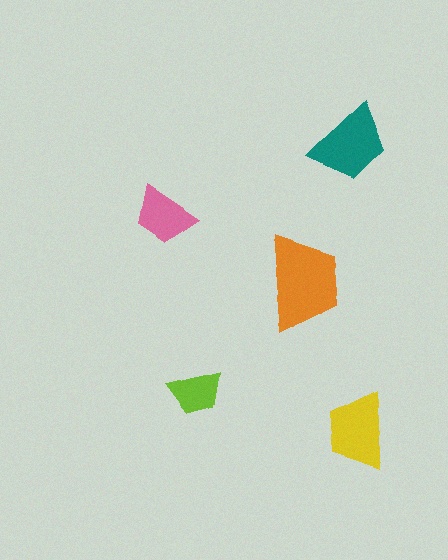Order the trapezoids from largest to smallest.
the orange one, the teal one, the yellow one, the pink one, the lime one.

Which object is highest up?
The teal trapezoid is topmost.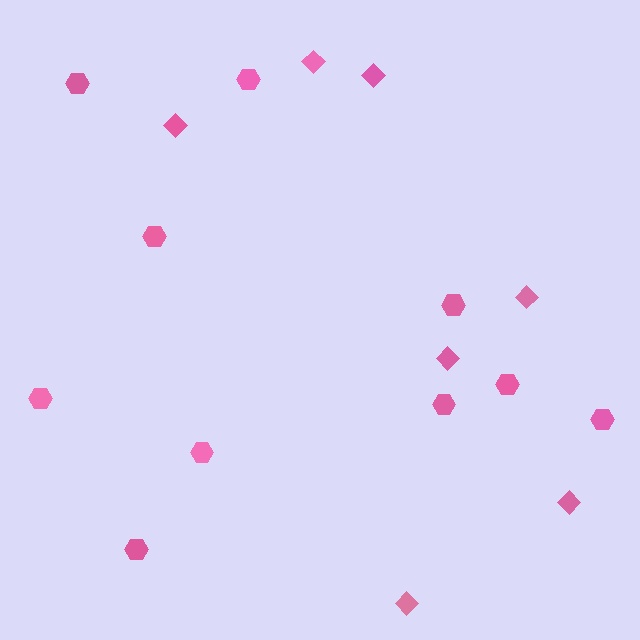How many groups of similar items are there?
There are 2 groups: one group of diamonds (7) and one group of hexagons (10).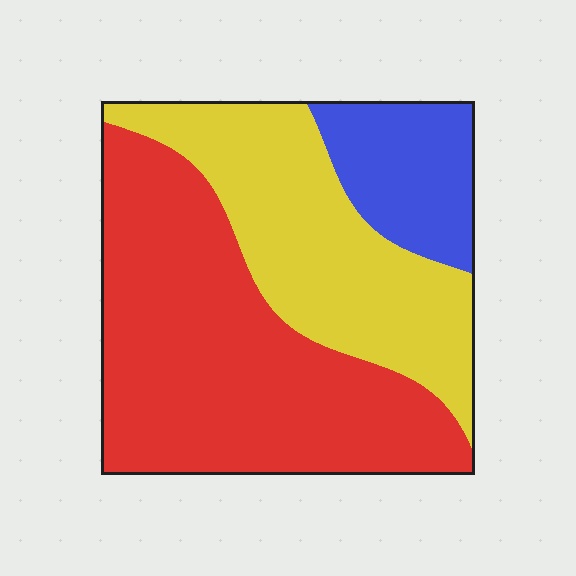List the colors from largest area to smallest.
From largest to smallest: red, yellow, blue.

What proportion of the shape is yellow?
Yellow takes up about one third (1/3) of the shape.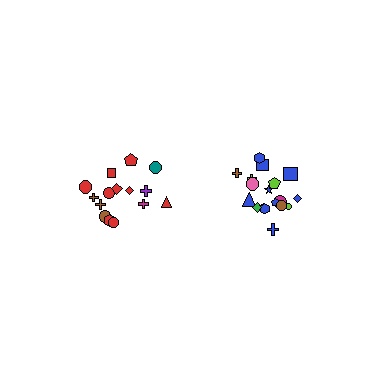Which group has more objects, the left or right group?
The right group.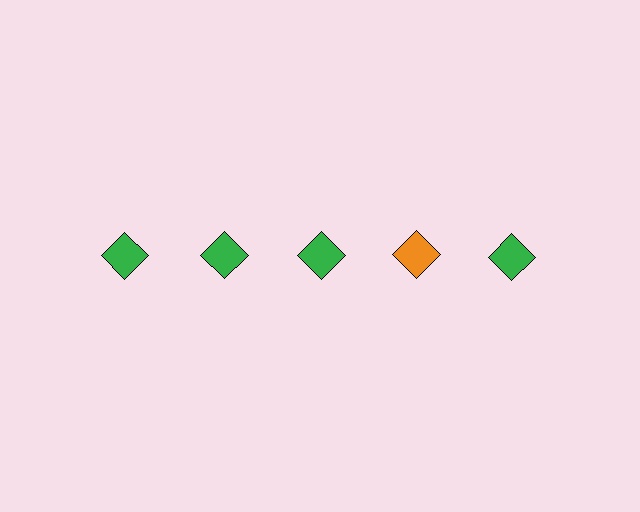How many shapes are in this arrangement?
There are 5 shapes arranged in a grid pattern.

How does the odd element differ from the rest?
It has a different color: orange instead of green.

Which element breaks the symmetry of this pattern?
The orange diamond in the top row, second from right column breaks the symmetry. All other shapes are green diamonds.